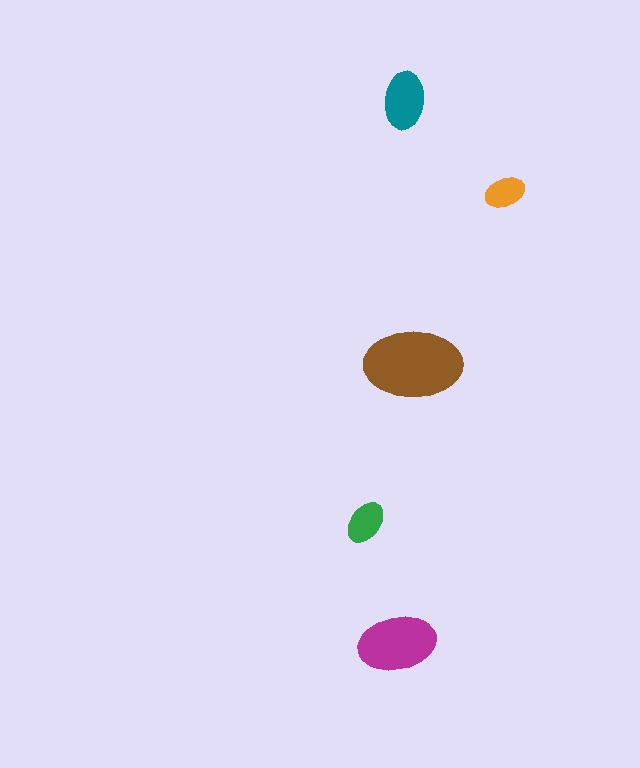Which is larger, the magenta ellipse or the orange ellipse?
The magenta one.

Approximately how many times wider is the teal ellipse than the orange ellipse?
About 1.5 times wider.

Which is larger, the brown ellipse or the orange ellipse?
The brown one.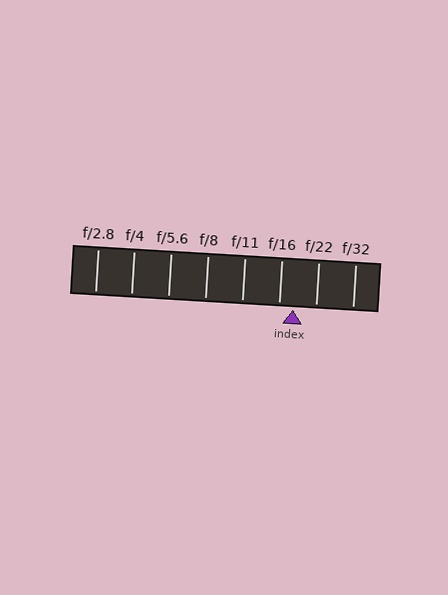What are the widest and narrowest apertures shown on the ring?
The widest aperture shown is f/2.8 and the narrowest is f/32.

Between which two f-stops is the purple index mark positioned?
The index mark is between f/16 and f/22.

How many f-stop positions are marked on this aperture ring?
There are 8 f-stop positions marked.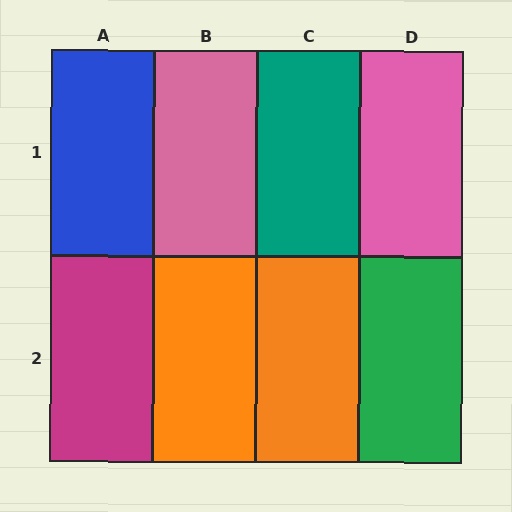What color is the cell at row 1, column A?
Blue.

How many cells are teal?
1 cell is teal.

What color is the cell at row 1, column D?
Pink.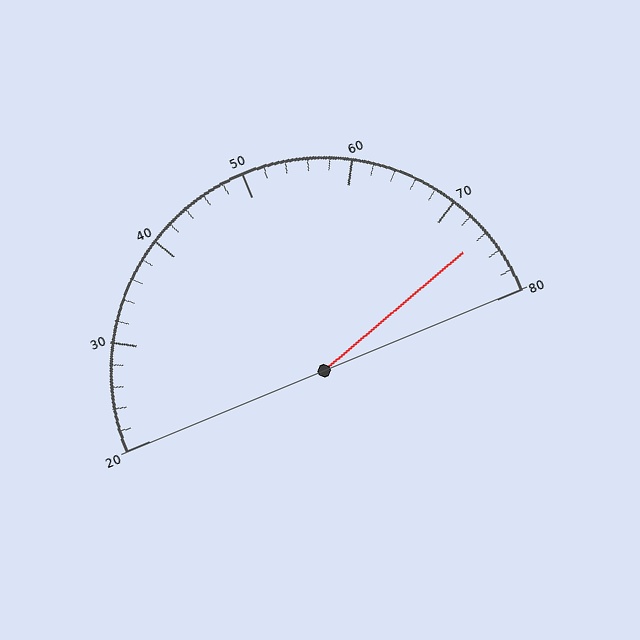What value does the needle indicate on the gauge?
The needle indicates approximately 74.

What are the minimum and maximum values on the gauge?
The gauge ranges from 20 to 80.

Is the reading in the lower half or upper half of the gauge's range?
The reading is in the upper half of the range (20 to 80).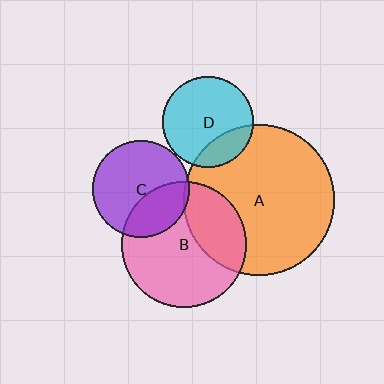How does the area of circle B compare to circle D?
Approximately 1.9 times.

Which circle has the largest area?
Circle A (orange).